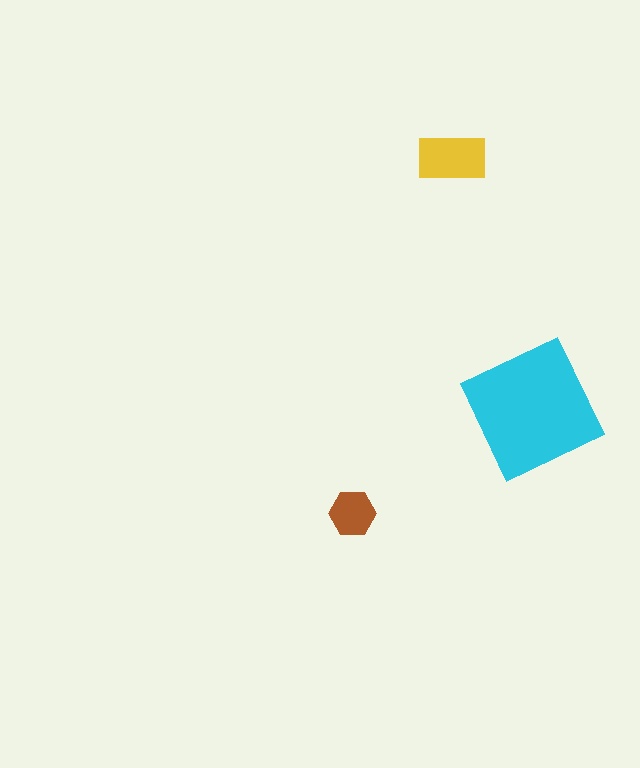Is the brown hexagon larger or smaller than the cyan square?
Smaller.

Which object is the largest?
The cyan square.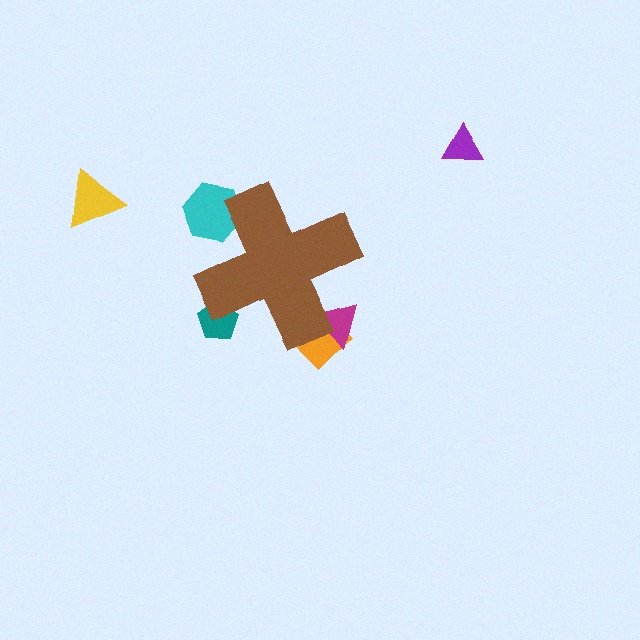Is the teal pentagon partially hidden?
Yes, the teal pentagon is partially hidden behind the brown cross.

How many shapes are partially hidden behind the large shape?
4 shapes are partially hidden.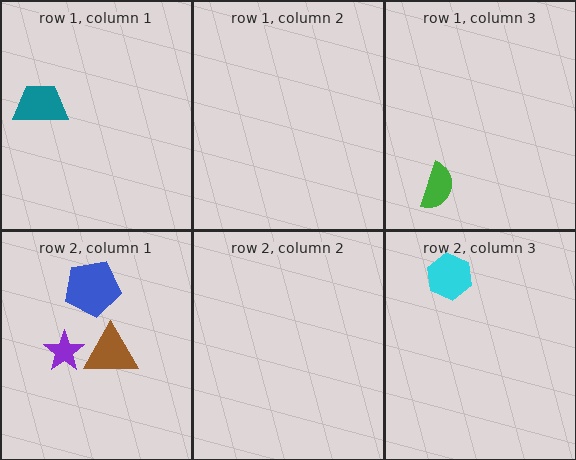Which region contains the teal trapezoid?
The row 1, column 1 region.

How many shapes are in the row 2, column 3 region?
1.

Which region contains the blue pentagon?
The row 2, column 1 region.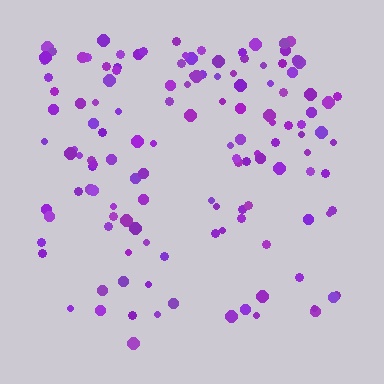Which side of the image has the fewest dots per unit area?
The bottom.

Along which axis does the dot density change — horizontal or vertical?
Vertical.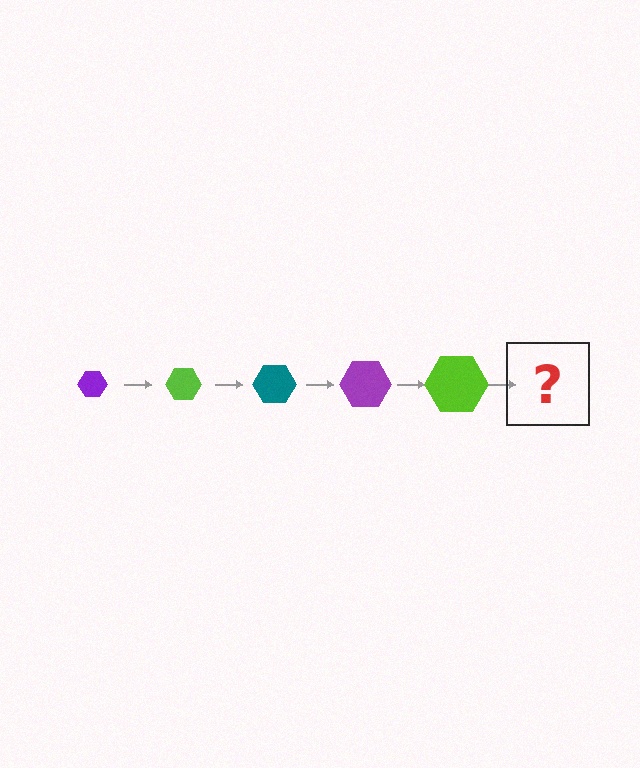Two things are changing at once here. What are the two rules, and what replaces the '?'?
The two rules are that the hexagon grows larger each step and the color cycles through purple, lime, and teal. The '?' should be a teal hexagon, larger than the previous one.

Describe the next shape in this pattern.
It should be a teal hexagon, larger than the previous one.